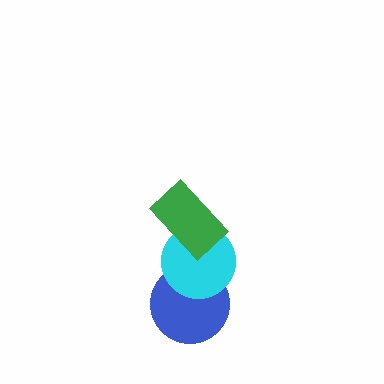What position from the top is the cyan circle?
The cyan circle is 2nd from the top.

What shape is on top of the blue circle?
The cyan circle is on top of the blue circle.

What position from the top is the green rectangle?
The green rectangle is 1st from the top.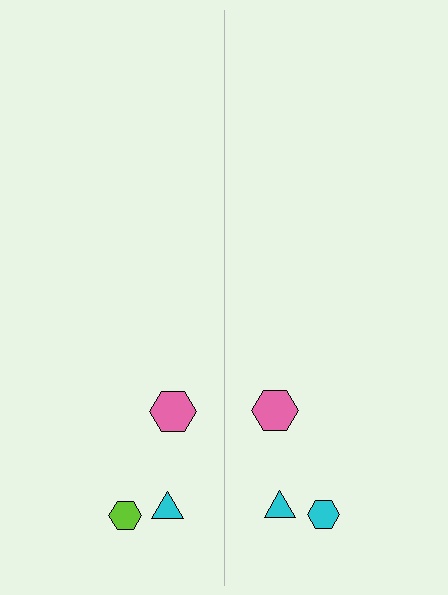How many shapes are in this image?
There are 6 shapes in this image.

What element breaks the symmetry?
The cyan hexagon on the right side breaks the symmetry — its mirror counterpart is lime.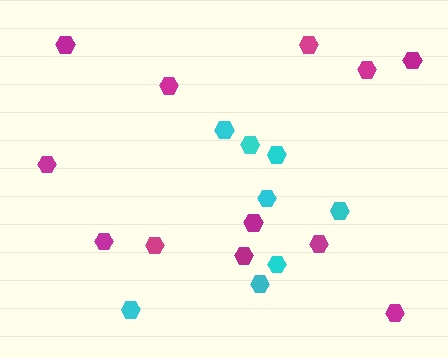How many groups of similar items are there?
There are 2 groups: one group of magenta hexagons (12) and one group of cyan hexagons (8).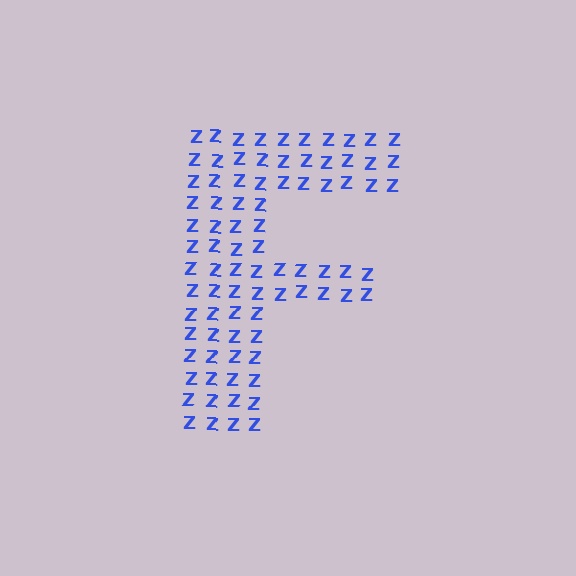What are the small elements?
The small elements are letter Z's.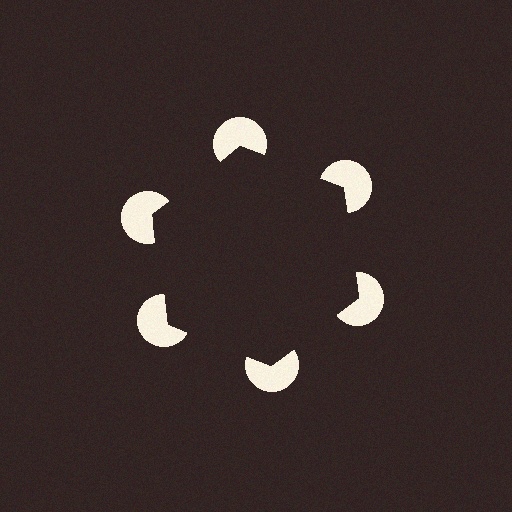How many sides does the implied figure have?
6 sides.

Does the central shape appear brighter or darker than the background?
It typically appears slightly darker than the background, even though no actual brightness change is drawn.